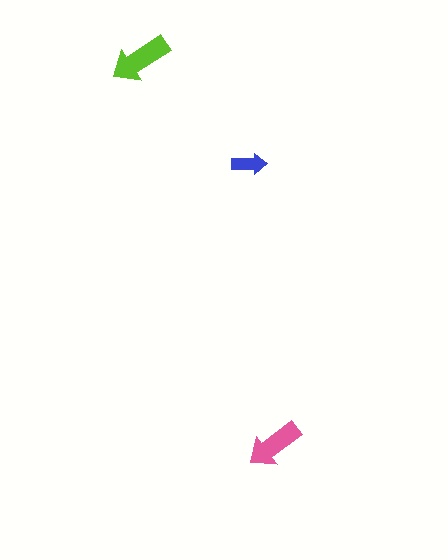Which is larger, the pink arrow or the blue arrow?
The pink one.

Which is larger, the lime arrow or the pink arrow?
The lime one.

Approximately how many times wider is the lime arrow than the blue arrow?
About 2 times wider.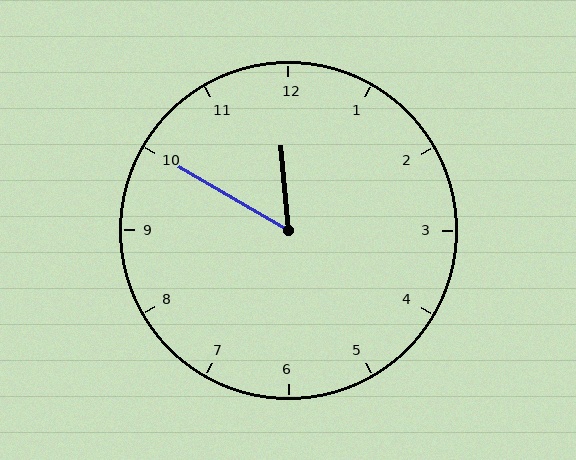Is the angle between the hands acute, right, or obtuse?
It is acute.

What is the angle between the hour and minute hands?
Approximately 55 degrees.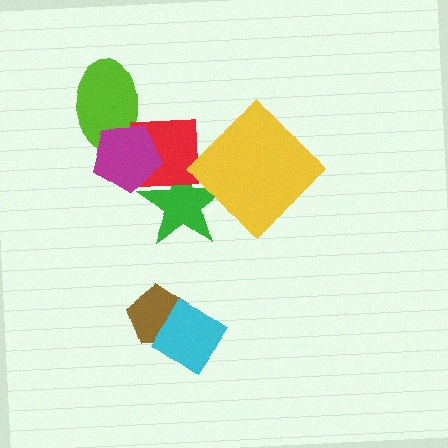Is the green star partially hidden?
Yes, it is partially covered by another shape.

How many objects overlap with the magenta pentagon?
3 objects overlap with the magenta pentagon.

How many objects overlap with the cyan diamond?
1 object overlaps with the cyan diamond.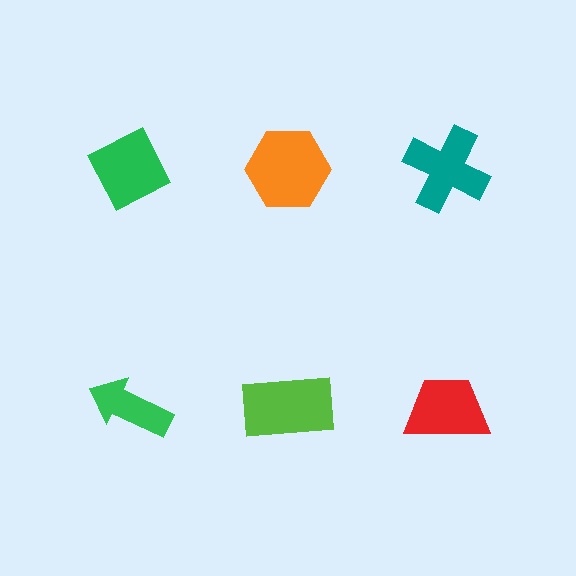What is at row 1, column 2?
An orange hexagon.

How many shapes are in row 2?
3 shapes.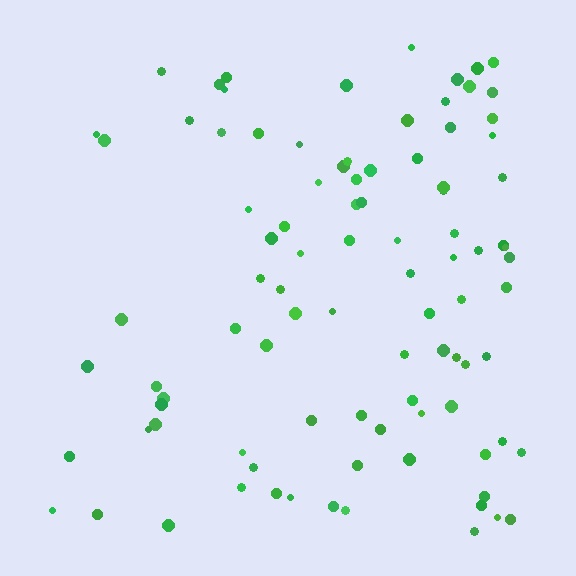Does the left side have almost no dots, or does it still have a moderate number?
Still a moderate number, just noticeably fewer than the right.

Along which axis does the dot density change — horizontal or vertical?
Horizontal.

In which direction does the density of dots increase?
From left to right, with the right side densest.